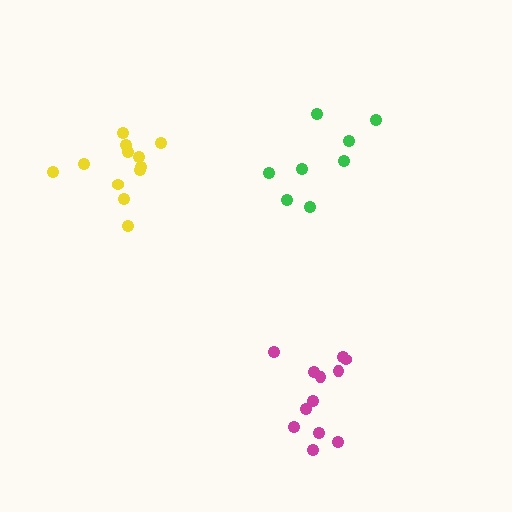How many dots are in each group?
Group 1: 12 dots, Group 2: 8 dots, Group 3: 12 dots (32 total).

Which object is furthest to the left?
The yellow cluster is leftmost.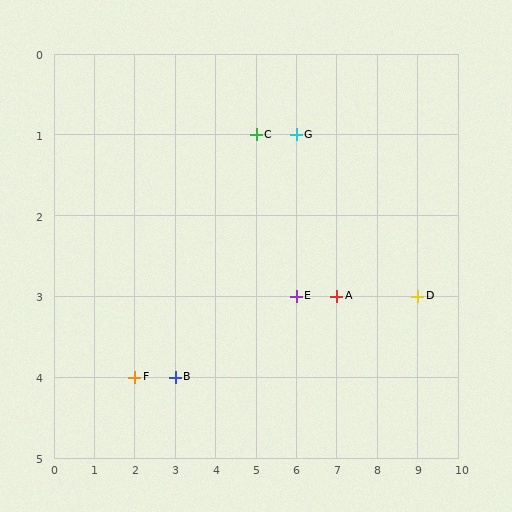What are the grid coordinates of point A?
Point A is at grid coordinates (7, 3).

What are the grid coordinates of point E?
Point E is at grid coordinates (6, 3).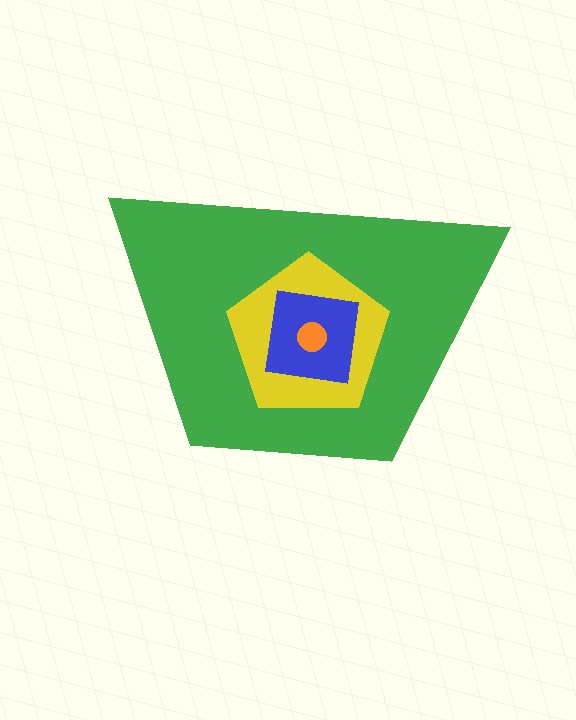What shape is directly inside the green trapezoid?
The yellow pentagon.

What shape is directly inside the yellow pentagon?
The blue square.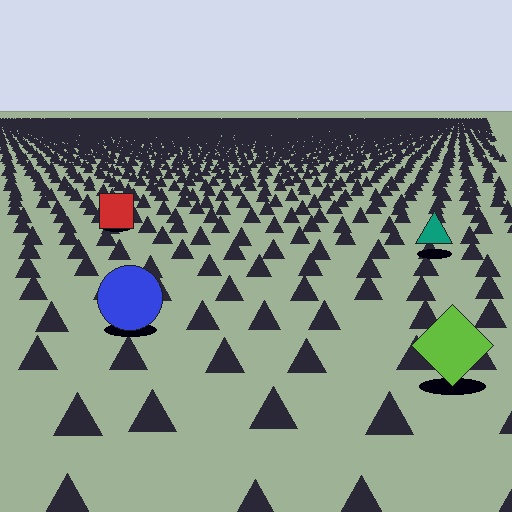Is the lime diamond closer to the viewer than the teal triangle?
Yes. The lime diamond is closer — you can tell from the texture gradient: the ground texture is coarser near it.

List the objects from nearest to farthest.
From nearest to farthest: the lime diamond, the blue circle, the teal triangle, the red square.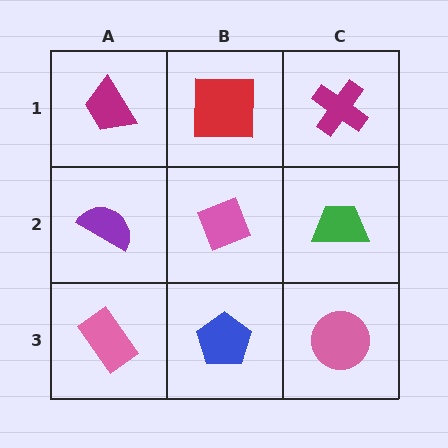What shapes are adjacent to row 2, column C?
A magenta cross (row 1, column C), a pink circle (row 3, column C), a pink diamond (row 2, column B).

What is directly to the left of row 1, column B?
A magenta trapezoid.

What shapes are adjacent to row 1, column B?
A pink diamond (row 2, column B), a magenta trapezoid (row 1, column A), a magenta cross (row 1, column C).